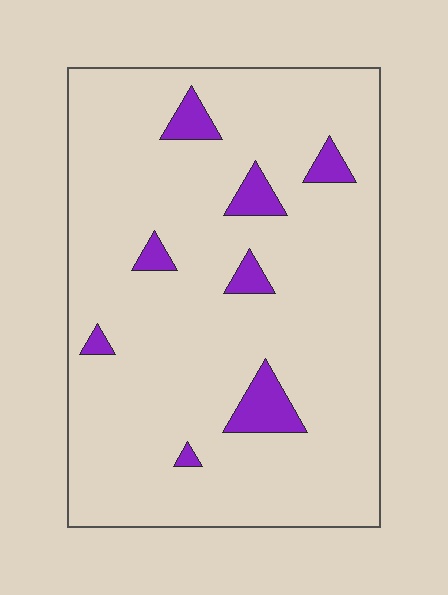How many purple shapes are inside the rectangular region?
8.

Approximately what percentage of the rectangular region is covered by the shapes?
Approximately 10%.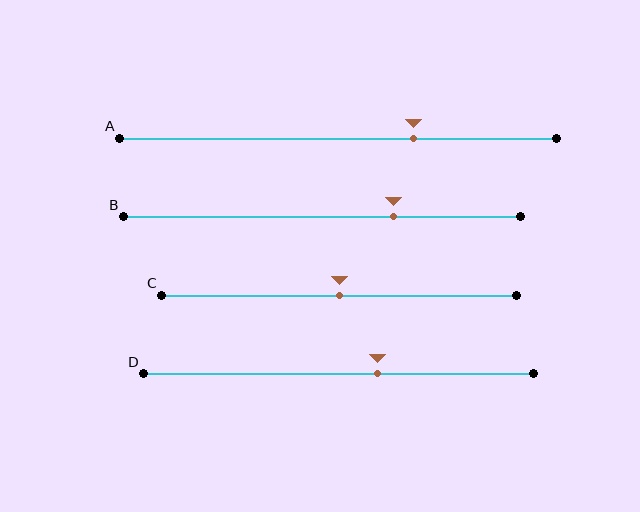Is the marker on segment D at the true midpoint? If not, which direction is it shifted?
No, the marker on segment D is shifted to the right by about 10% of the segment length.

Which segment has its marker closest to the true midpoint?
Segment C has its marker closest to the true midpoint.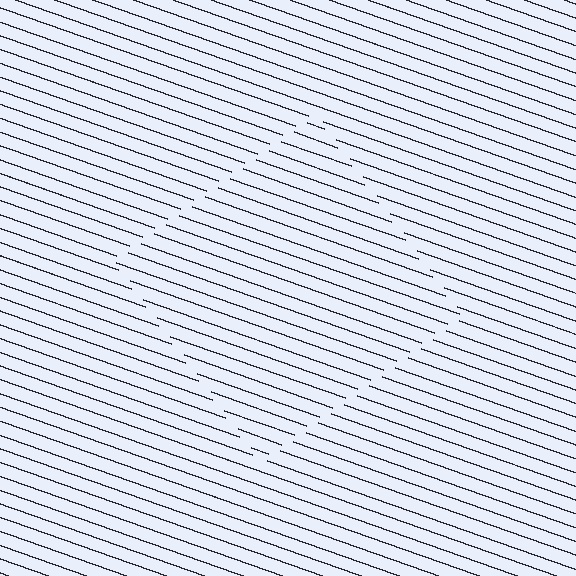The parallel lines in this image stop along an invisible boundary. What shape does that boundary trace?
An illusory square. The interior of the shape contains the same grating, shifted by half a period — the contour is defined by the phase discontinuity where line-ends from the inner and outer gratings abut.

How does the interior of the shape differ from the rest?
The interior of the shape contains the same grating, shifted by half a period — the contour is defined by the phase discontinuity where line-ends from the inner and outer gratings abut.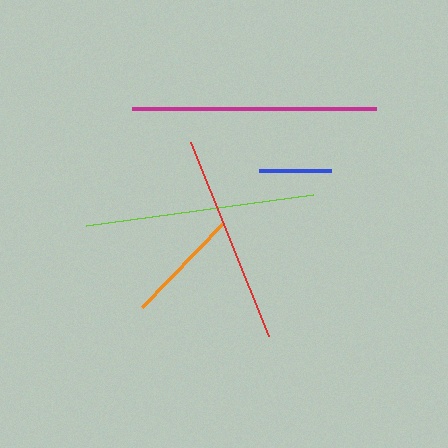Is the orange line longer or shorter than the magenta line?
The magenta line is longer than the orange line.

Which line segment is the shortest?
The blue line is the shortest at approximately 72 pixels.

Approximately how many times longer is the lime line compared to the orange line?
The lime line is approximately 2.0 times the length of the orange line.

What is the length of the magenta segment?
The magenta segment is approximately 244 pixels long.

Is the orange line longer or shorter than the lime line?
The lime line is longer than the orange line.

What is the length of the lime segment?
The lime segment is approximately 230 pixels long.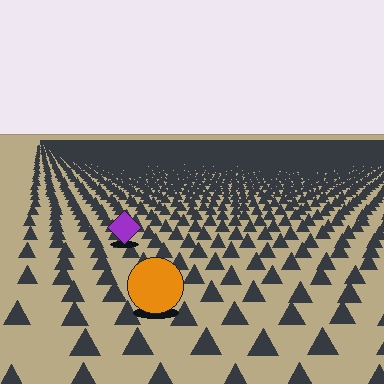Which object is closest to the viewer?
The orange circle is closest. The texture marks near it are larger and more spread out.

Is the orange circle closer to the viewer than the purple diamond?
Yes. The orange circle is closer — you can tell from the texture gradient: the ground texture is coarser near it.